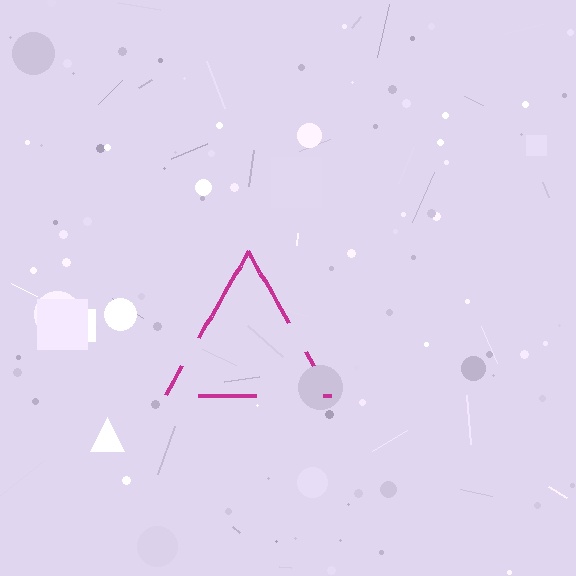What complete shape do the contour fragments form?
The contour fragments form a triangle.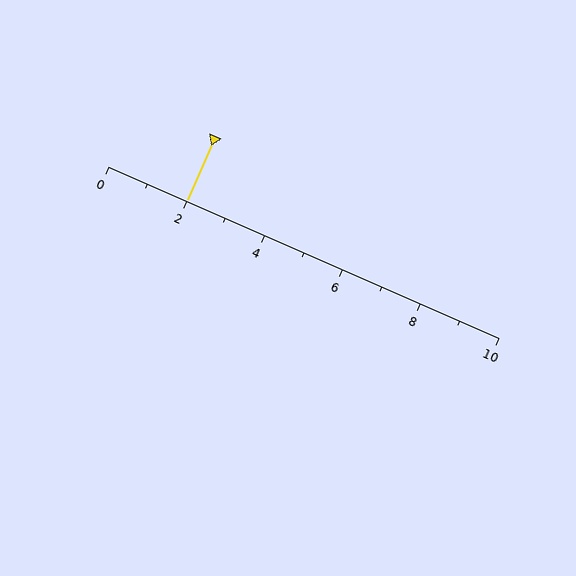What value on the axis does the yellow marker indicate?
The marker indicates approximately 2.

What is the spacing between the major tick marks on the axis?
The major ticks are spaced 2 apart.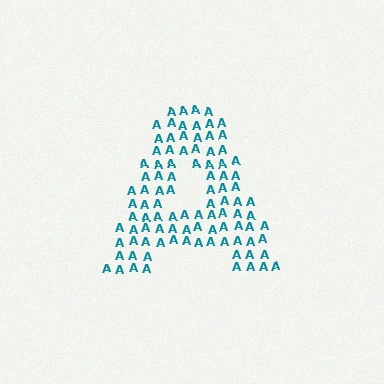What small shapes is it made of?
It is made of small letter A's.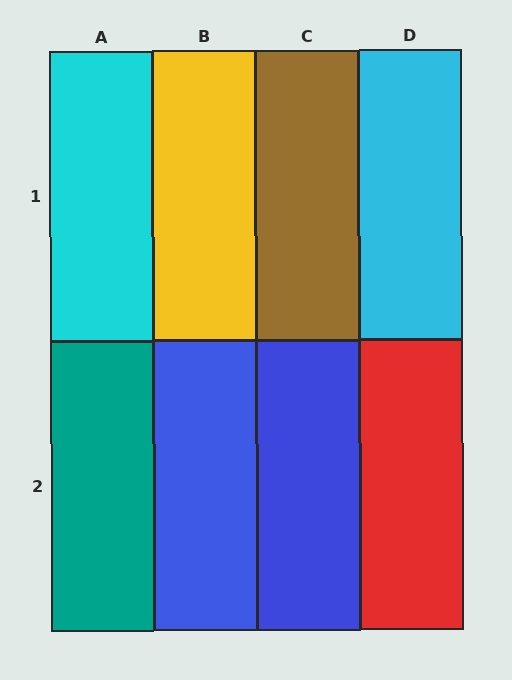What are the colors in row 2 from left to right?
Teal, blue, blue, red.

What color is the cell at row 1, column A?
Cyan.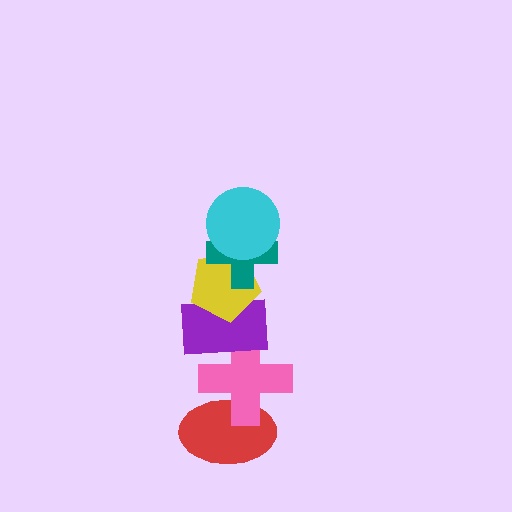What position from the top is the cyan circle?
The cyan circle is 1st from the top.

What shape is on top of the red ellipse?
The pink cross is on top of the red ellipse.